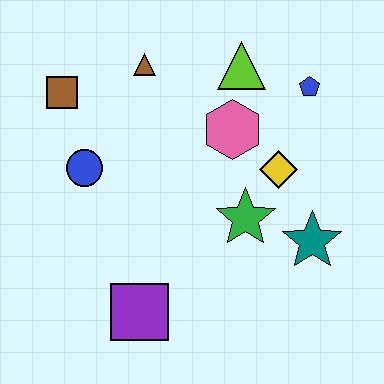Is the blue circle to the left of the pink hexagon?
Yes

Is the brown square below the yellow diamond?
No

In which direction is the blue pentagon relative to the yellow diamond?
The blue pentagon is above the yellow diamond.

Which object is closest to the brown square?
The blue circle is closest to the brown square.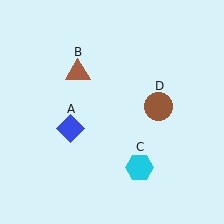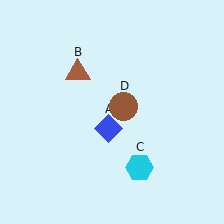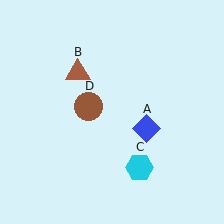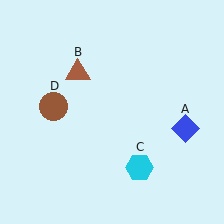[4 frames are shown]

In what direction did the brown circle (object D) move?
The brown circle (object D) moved left.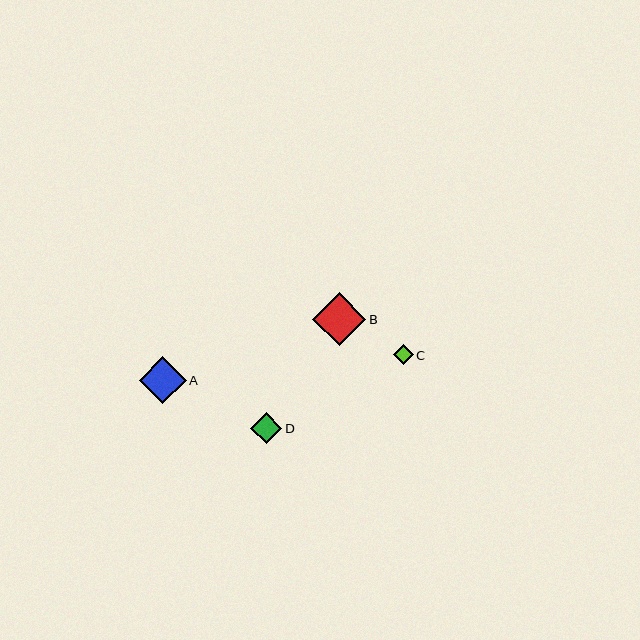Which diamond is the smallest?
Diamond C is the smallest with a size of approximately 20 pixels.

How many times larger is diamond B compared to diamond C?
Diamond B is approximately 2.7 times the size of diamond C.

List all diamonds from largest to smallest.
From largest to smallest: B, A, D, C.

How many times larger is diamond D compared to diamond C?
Diamond D is approximately 1.6 times the size of diamond C.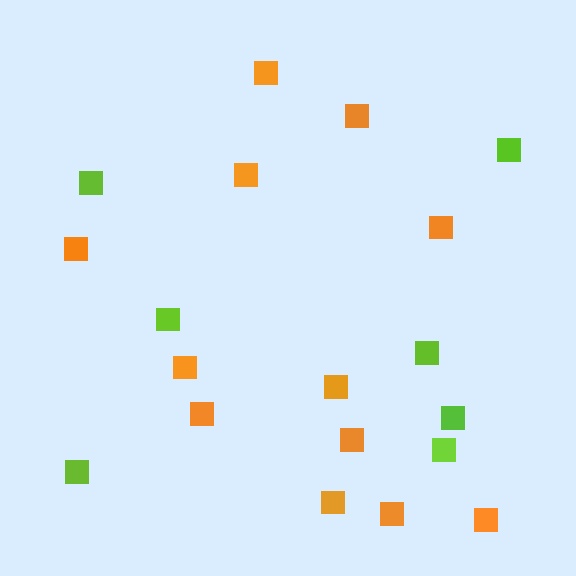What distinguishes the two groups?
There are 2 groups: one group of lime squares (7) and one group of orange squares (12).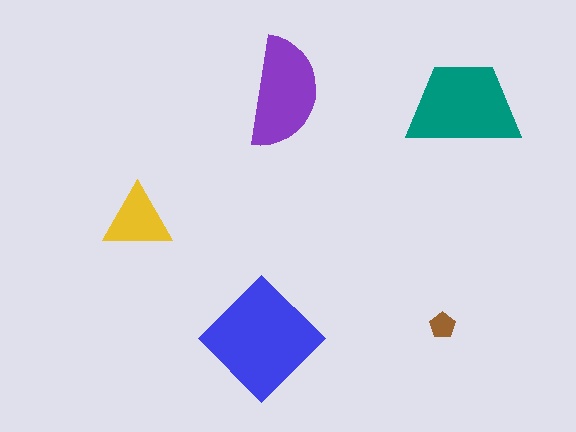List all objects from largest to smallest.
The blue diamond, the teal trapezoid, the purple semicircle, the yellow triangle, the brown pentagon.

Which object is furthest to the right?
The teal trapezoid is rightmost.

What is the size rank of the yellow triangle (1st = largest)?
4th.